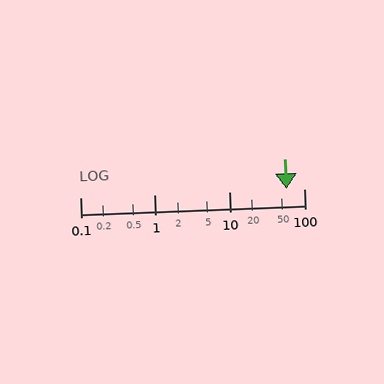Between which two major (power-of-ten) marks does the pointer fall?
The pointer is between 10 and 100.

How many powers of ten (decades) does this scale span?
The scale spans 3 decades, from 0.1 to 100.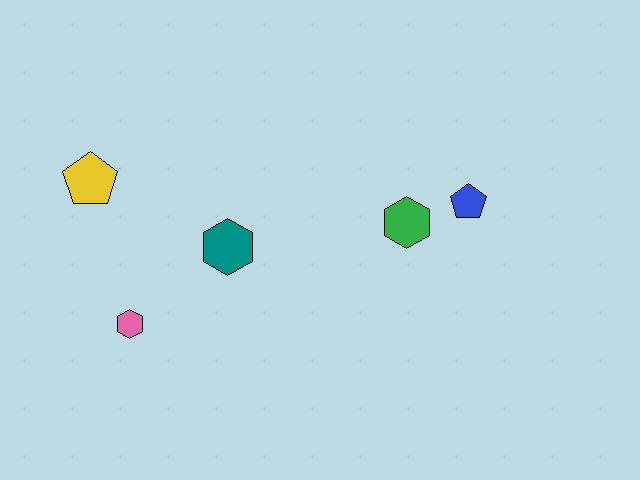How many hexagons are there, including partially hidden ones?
There are 3 hexagons.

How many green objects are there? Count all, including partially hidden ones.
There is 1 green object.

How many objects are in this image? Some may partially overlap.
There are 5 objects.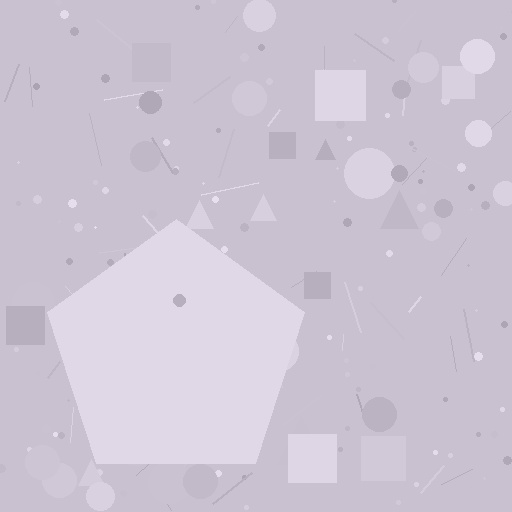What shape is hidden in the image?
A pentagon is hidden in the image.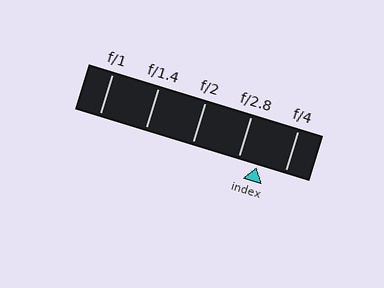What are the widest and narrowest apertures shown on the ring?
The widest aperture shown is f/1 and the narrowest is f/4.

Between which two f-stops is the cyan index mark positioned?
The index mark is between f/2.8 and f/4.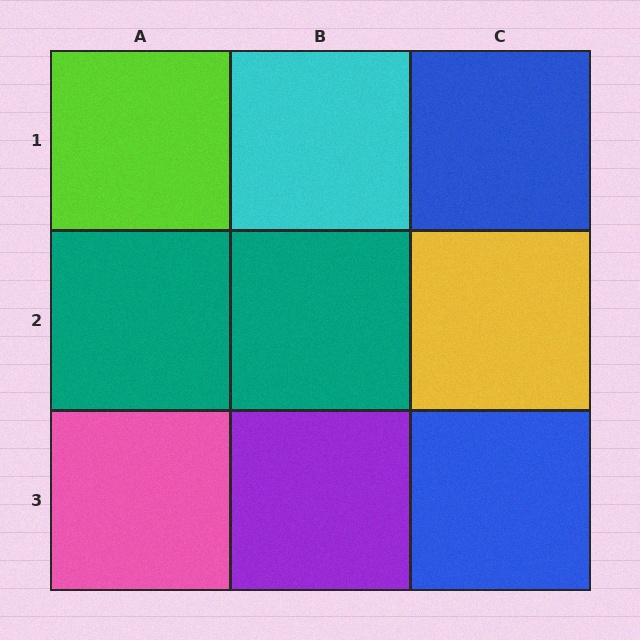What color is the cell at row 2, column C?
Yellow.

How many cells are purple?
1 cell is purple.